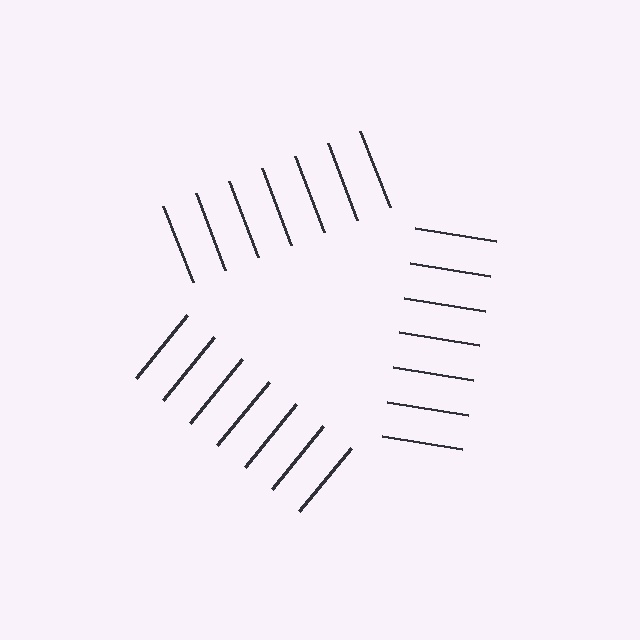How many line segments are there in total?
21 — 7 along each of the 3 edges.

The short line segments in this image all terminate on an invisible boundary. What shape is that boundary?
An illusory triangle — the line segments terminate on its edges but no continuous stroke is drawn.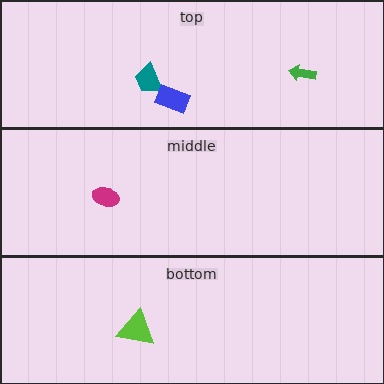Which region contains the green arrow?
The top region.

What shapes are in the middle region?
The magenta ellipse.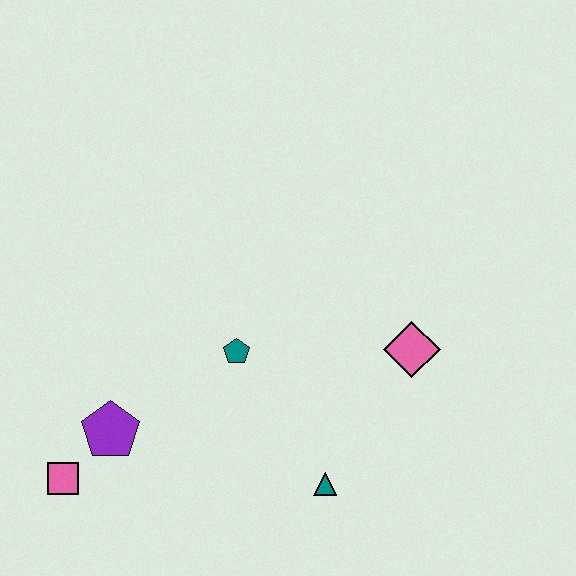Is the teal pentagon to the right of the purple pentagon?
Yes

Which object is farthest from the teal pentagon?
The pink square is farthest from the teal pentagon.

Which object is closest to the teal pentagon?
The purple pentagon is closest to the teal pentagon.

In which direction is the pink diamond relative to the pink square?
The pink diamond is to the right of the pink square.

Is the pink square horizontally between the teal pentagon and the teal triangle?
No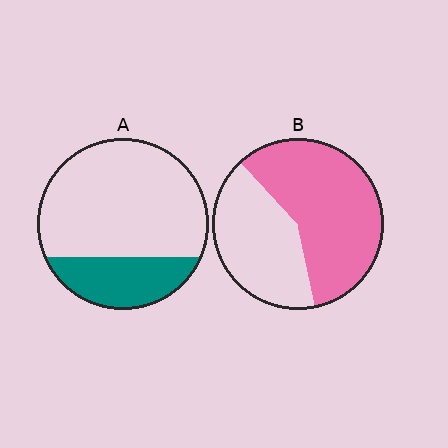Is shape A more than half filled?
No.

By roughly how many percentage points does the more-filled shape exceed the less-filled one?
By roughly 35 percentage points (B over A).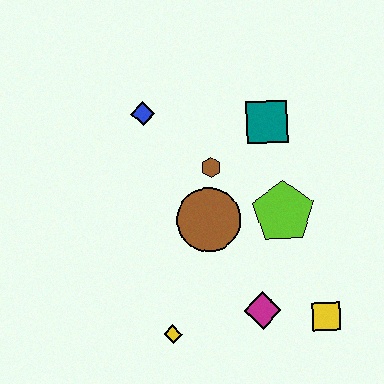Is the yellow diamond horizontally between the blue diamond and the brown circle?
Yes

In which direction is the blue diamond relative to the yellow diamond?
The blue diamond is above the yellow diamond.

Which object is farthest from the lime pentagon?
The blue diamond is farthest from the lime pentagon.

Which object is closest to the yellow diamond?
The magenta diamond is closest to the yellow diamond.